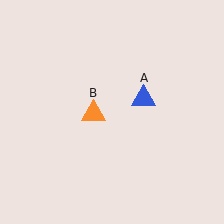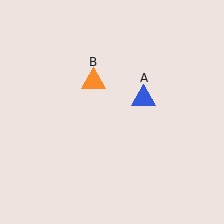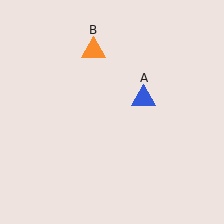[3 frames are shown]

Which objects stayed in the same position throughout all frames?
Blue triangle (object A) remained stationary.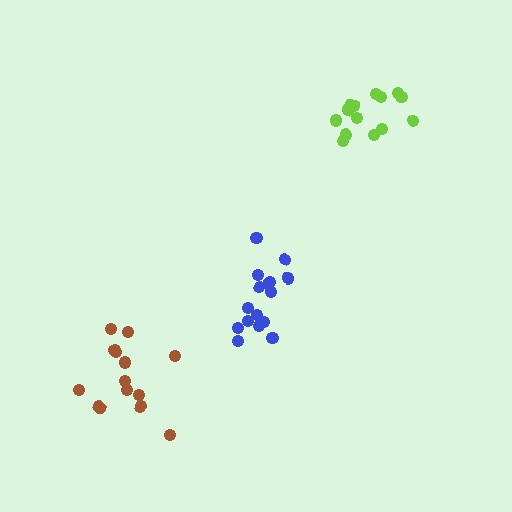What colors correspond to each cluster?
The clusters are colored: lime, blue, brown.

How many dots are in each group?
Group 1: 14 dots, Group 2: 16 dots, Group 3: 14 dots (44 total).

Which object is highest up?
The lime cluster is topmost.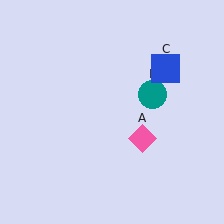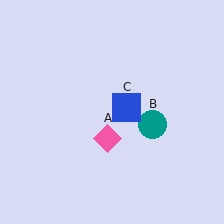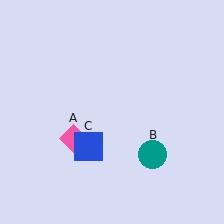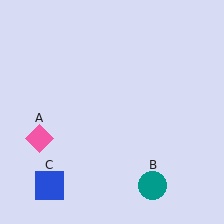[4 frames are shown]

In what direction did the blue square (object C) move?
The blue square (object C) moved down and to the left.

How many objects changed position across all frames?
3 objects changed position: pink diamond (object A), teal circle (object B), blue square (object C).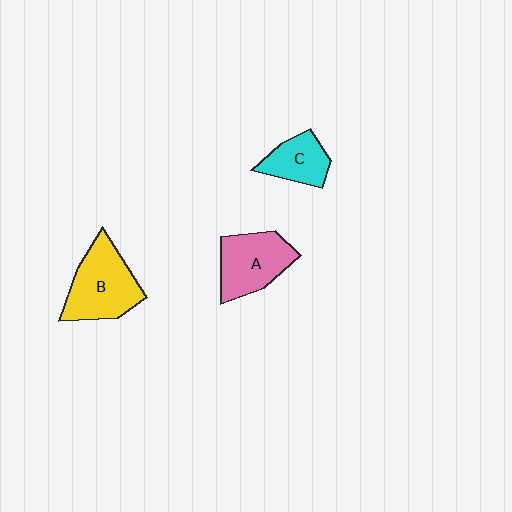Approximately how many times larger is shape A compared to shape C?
Approximately 1.5 times.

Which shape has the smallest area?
Shape C (cyan).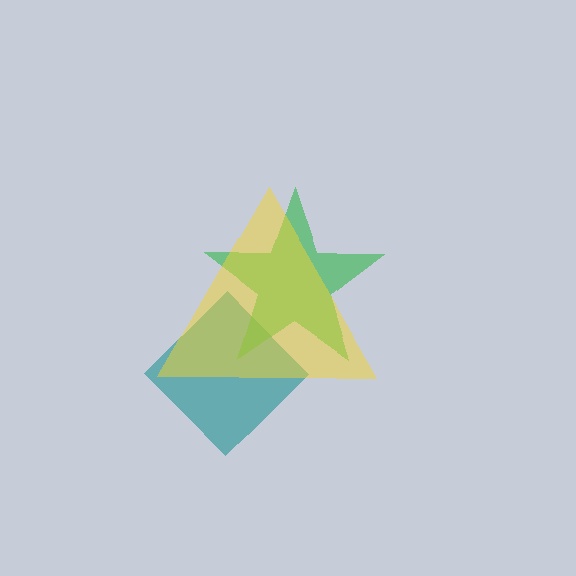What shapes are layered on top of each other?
The layered shapes are: a teal diamond, a green star, a yellow triangle.